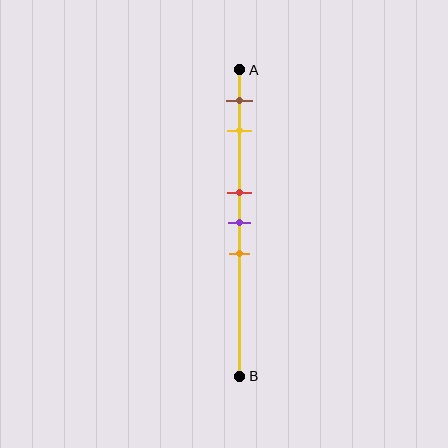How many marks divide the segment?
There are 5 marks dividing the segment.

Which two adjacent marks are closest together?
The red and purple marks are the closest adjacent pair.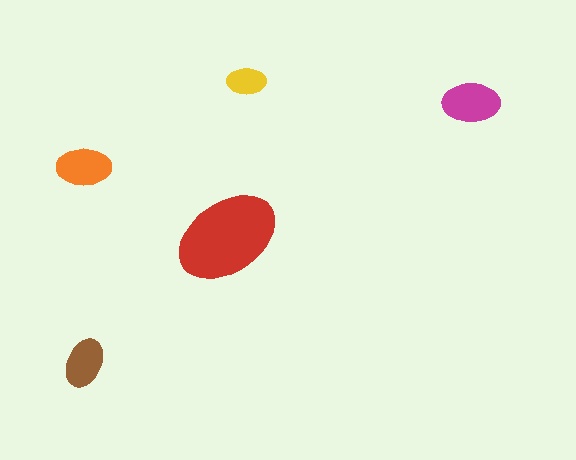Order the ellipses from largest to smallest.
the red one, the magenta one, the orange one, the brown one, the yellow one.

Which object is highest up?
The yellow ellipse is topmost.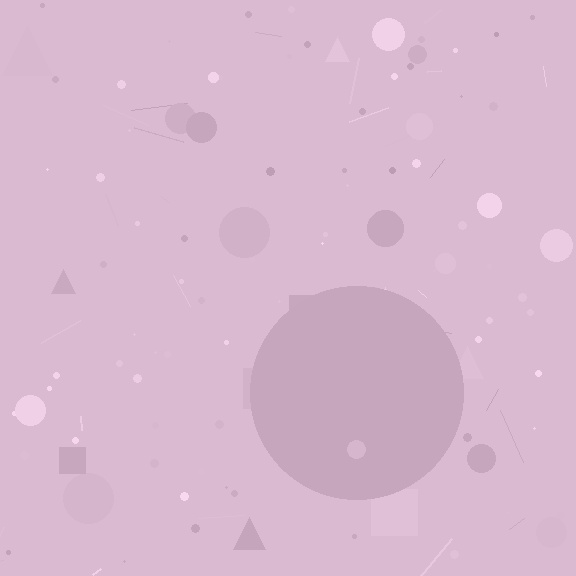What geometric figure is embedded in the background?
A circle is embedded in the background.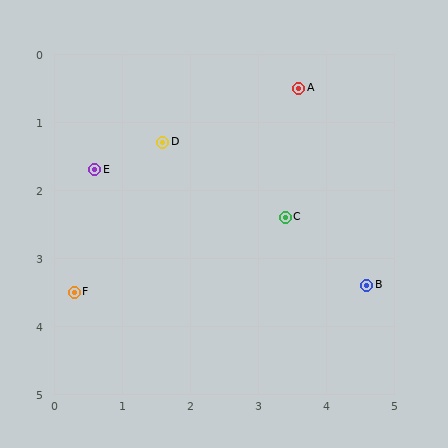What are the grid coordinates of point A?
Point A is at approximately (3.6, 0.5).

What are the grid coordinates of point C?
Point C is at approximately (3.4, 2.4).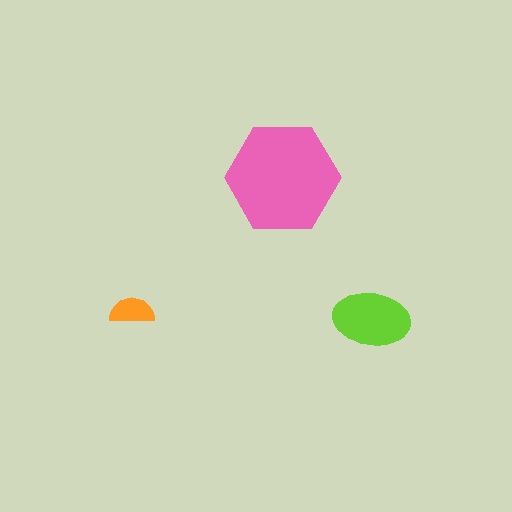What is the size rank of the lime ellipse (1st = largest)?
2nd.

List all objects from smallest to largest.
The orange semicircle, the lime ellipse, the pink hexagon.